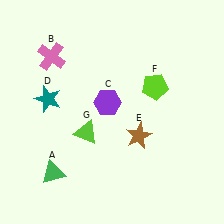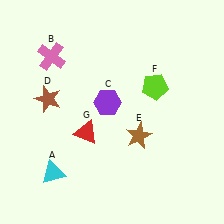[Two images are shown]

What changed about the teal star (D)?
In Image 1, D is teal. In Image 2, it changed to brown.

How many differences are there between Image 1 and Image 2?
There are 3 differences between the two images.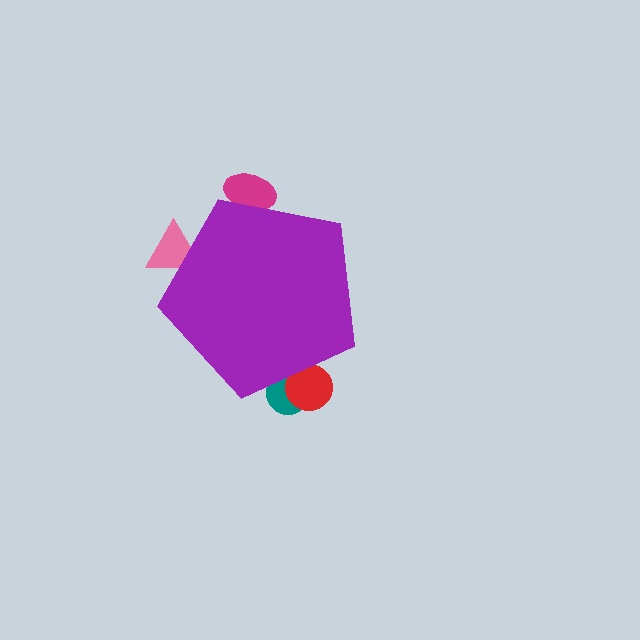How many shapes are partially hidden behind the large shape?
4 shapes are partially hidden.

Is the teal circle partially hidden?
Yes, the teal circle is partially hidden behind the purple pentagon.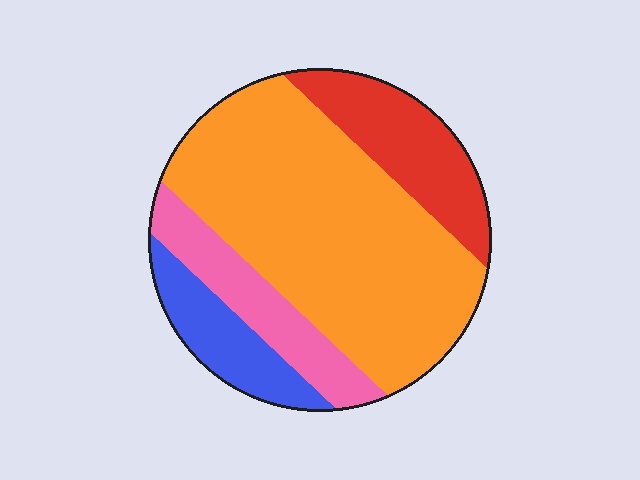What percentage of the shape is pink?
Pink takes up about one eighth (1/8) of the shape.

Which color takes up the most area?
Orange, at roughly 55%.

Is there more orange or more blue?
Orange.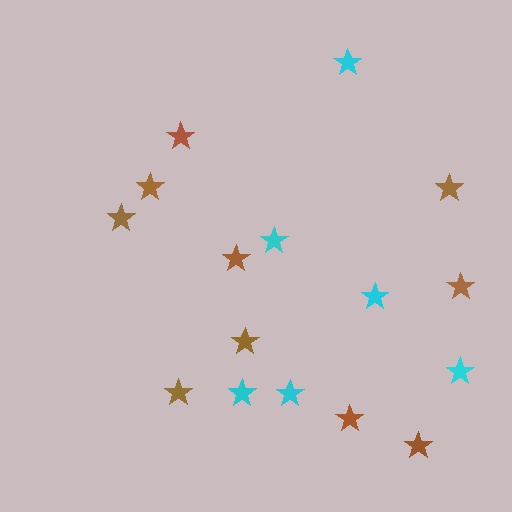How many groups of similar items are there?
There are 2 groups: one group of brown stars (10) and one group of cyan stars (6).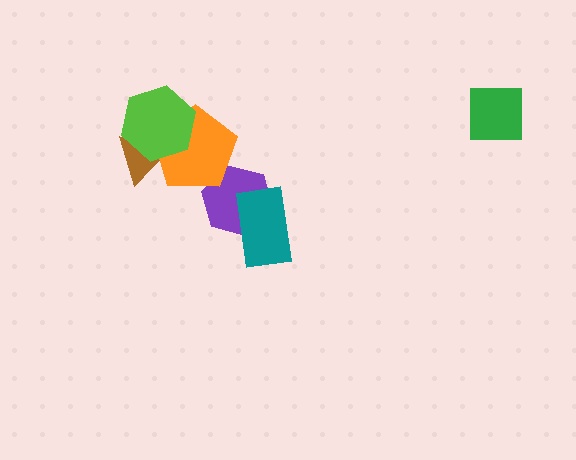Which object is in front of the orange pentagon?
The lime hexagon is in front of the orange pentagon.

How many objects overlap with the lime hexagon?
2 objects overlap with the lime hexagon.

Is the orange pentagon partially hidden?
Yes, it is partially covered by another shape.